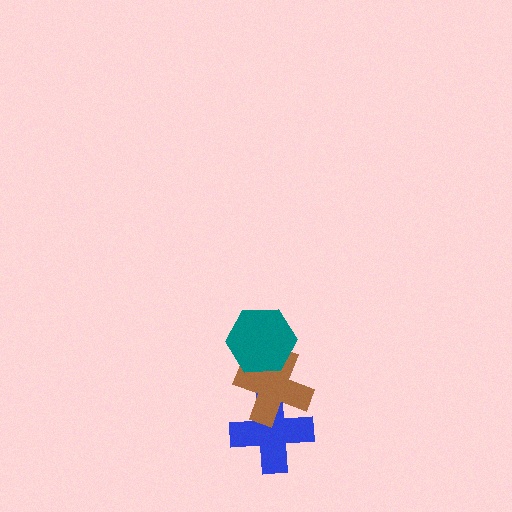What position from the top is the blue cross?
The blue cross is 3rd from the top.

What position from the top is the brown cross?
The brown cross is 2nd from the top.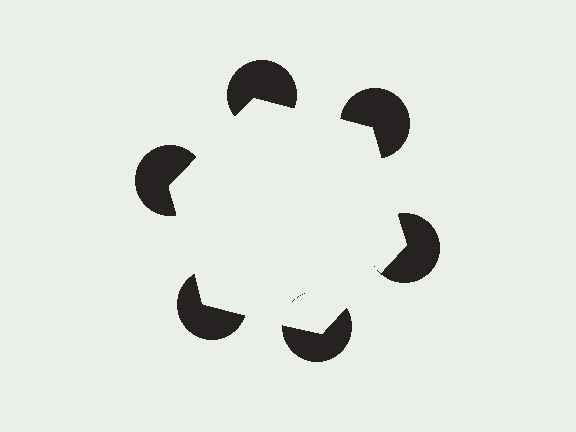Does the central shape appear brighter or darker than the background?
It typically appears slightly brighter than the background, even though no actual brightness change is drawn.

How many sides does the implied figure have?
6 sides.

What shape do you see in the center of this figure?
An illusory hexagon — its edges are inferred from the aligned wedge cuts in the pac-man discs, not physically drawn.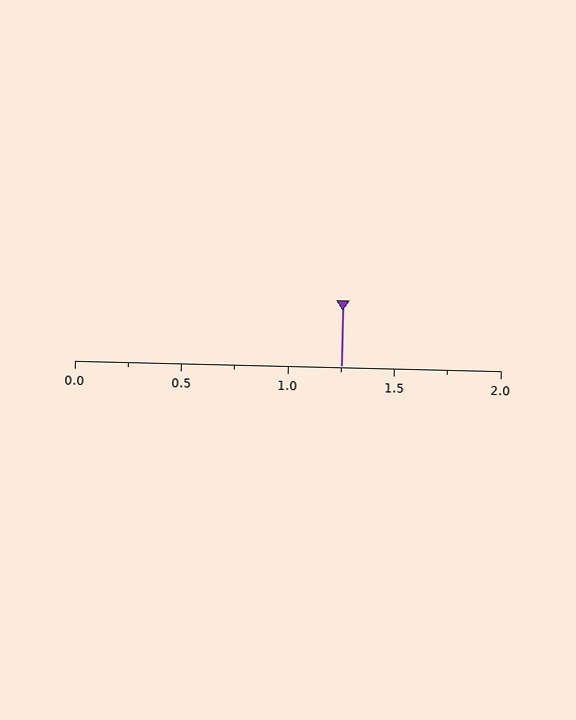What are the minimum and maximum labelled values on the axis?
The axis runs from 0.0 to 2.0.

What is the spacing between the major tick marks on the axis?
The major ticks are spaced 0.5 apart.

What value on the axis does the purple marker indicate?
The marker indicates approximately 1.25.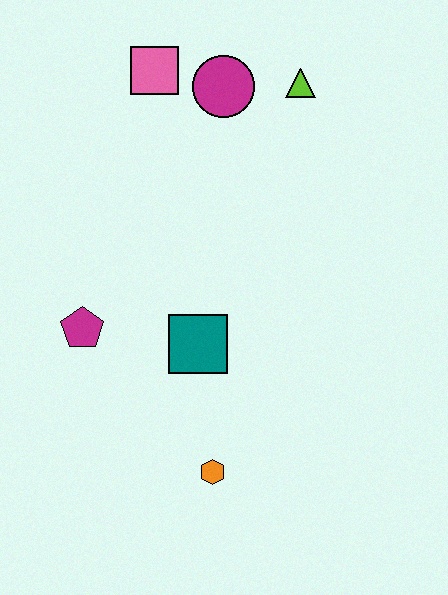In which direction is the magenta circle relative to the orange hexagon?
The magenta circle is above the orange hexagon.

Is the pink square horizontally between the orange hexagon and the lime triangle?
No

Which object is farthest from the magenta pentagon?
The lime triangle is farthest from the magenta pentagon.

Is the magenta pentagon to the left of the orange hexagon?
Yes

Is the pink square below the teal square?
No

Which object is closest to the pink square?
The magenta circle is closest to the pink square.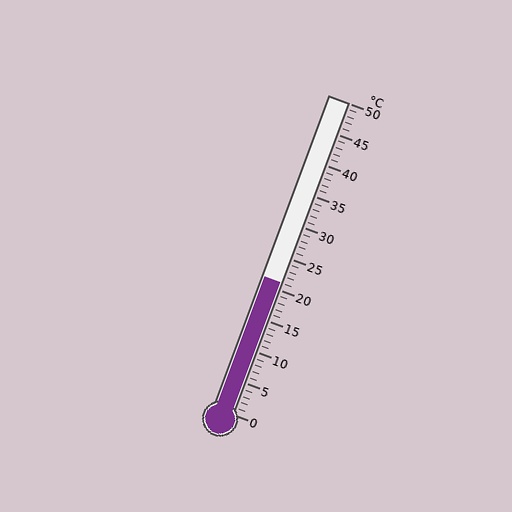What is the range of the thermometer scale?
The thermometer scale ranges from 0°C to 50°C.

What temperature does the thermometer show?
The thermometer shows approximately 21°C.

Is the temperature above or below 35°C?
The temperature is below 35°C.